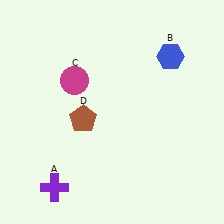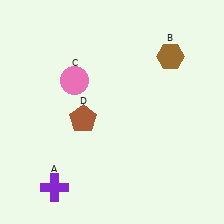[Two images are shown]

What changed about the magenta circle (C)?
In Image 1, C is magenta. In Image 2, it changed to pink.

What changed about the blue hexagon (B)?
In Image 1, B is blue. In Image 2, it changed to brown.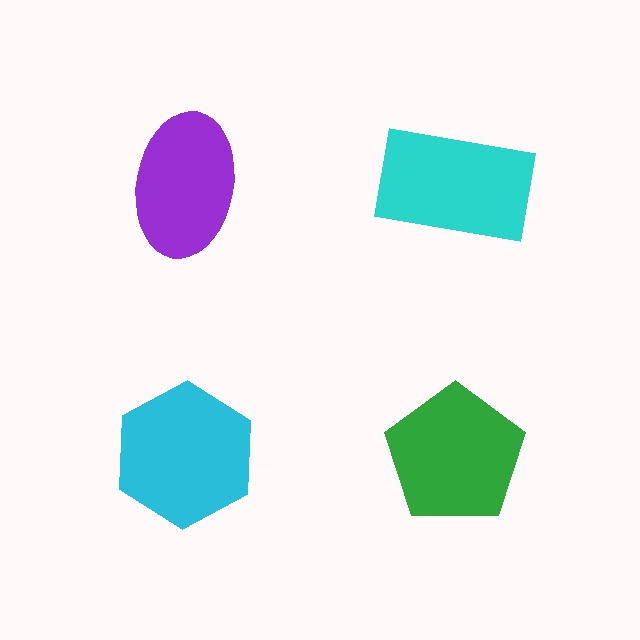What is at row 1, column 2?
A cyan rectangle.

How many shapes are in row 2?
2 shapes.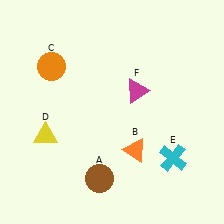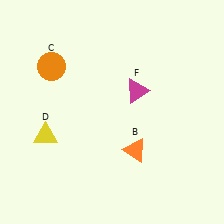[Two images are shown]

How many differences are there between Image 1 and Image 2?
There are 2 differences between the two images.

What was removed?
The cyan cross (E), the brown circle (A) were removed in Image 2.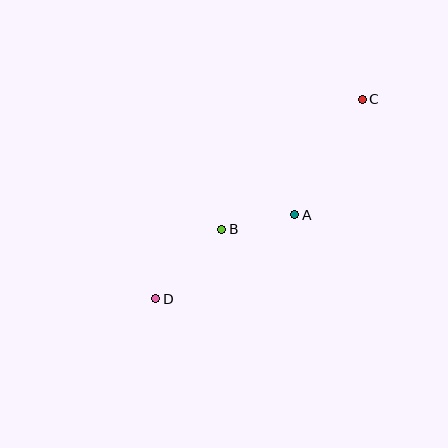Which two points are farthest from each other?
Points C and D are farthest from each other.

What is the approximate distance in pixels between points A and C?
The distance between A and C is approximately 134 pixels.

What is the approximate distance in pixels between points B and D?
The distance between B and D is approximately 96 pixels.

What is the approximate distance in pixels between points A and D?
The distance between A and D is approximately 163 pixels.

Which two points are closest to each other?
Points A and B are closest to each other.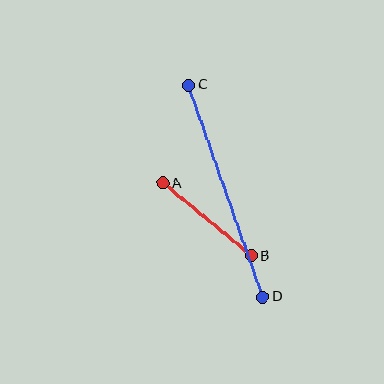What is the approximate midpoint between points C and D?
The midpoint is at approximately (226, 191) pixels.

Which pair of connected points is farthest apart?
Points C and D are farthest apart.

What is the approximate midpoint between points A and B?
The midpoint is at approximately (207, 220) pixels.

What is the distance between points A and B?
The distance is approximately 115 pixels.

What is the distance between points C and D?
The distance is approximately 224 pixels.